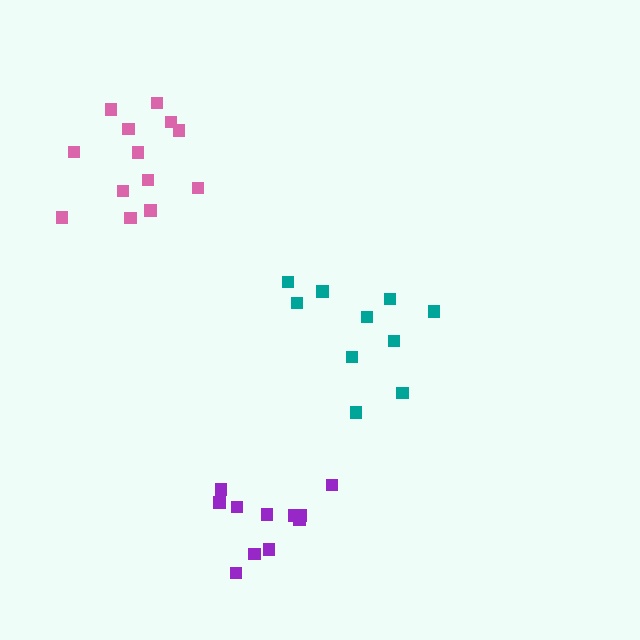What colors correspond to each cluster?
The clusters are colored: purple, pink, teal.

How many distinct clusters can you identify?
There are 3 distinct clusters.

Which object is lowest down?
The purple cluster is bottommost.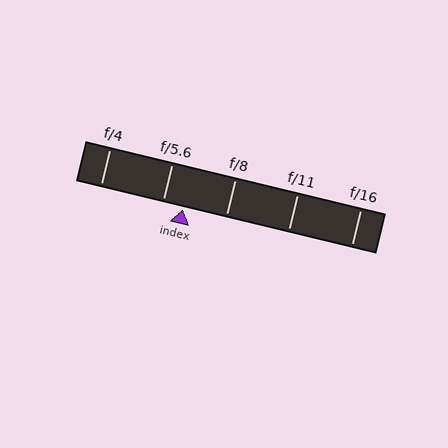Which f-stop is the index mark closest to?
The index mark is closest to f/5.6.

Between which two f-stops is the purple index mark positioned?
The index mark is between f/5.6 and f/8.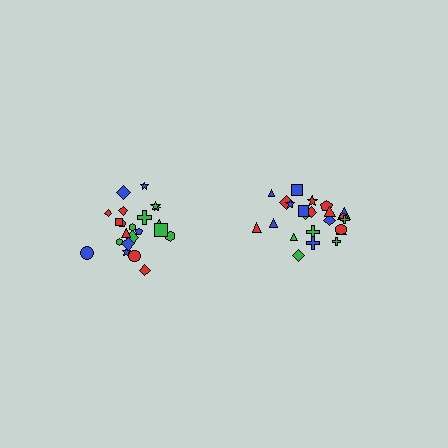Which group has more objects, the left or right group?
The right group.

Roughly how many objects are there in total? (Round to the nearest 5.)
Roughly 45 objects in total.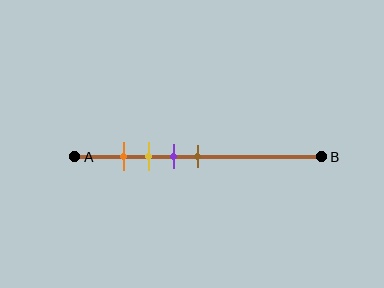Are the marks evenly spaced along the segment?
Yes, the marks are approximately evenly spaced.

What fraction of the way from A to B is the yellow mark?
The yellow mark is approximately 30% (0.3) of the way from A to B.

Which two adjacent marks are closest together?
The orange and yellow marks are the closest adjacent pair.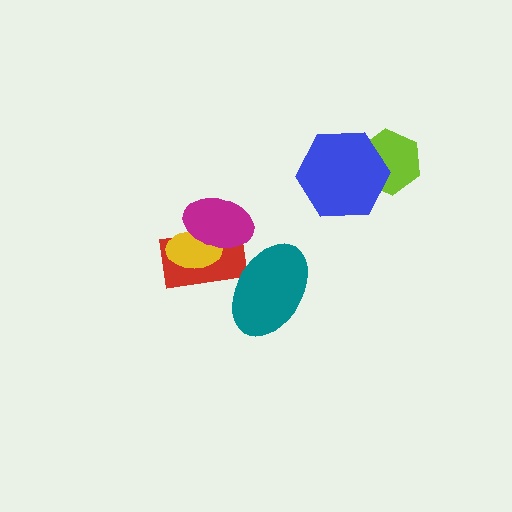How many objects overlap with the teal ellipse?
1 object overlaps with the teal ellipse.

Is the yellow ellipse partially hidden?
Yes, it is partially covered by another shape.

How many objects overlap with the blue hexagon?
1 object overlaps with the blue hexagon.